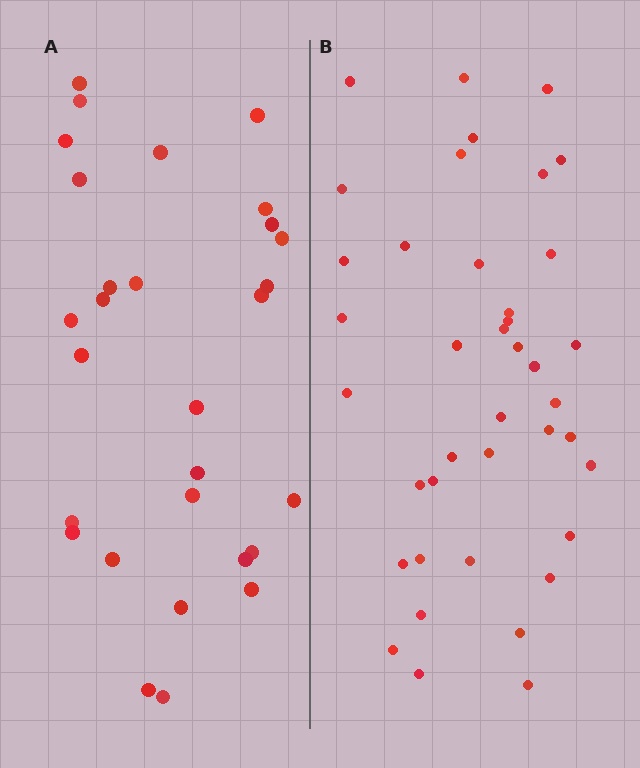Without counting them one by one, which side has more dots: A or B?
Region B (the right region) has more dots.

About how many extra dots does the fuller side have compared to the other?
Region B has roughly 12 or so more dots than region A.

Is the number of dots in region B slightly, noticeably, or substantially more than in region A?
Region B has noticeably more, but not dramatically so. The ratio is roughly 1.4 to 1.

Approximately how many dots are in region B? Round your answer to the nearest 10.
About 40 dots.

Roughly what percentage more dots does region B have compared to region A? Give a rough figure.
About 40% more.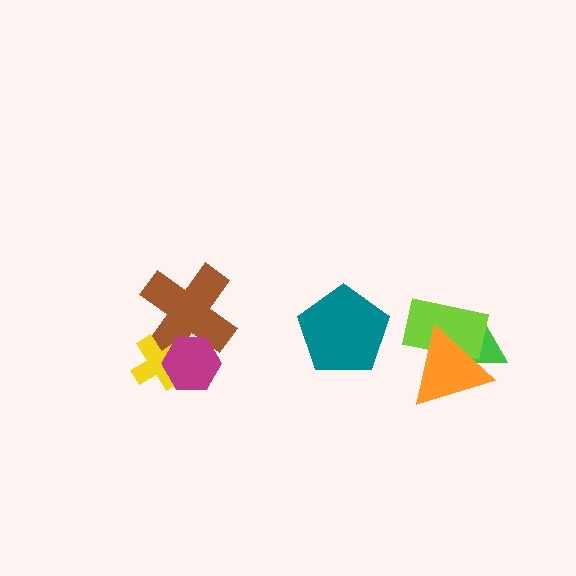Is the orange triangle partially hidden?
No, no other shape covers it.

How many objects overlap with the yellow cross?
2 objects overlap with the yellow cross.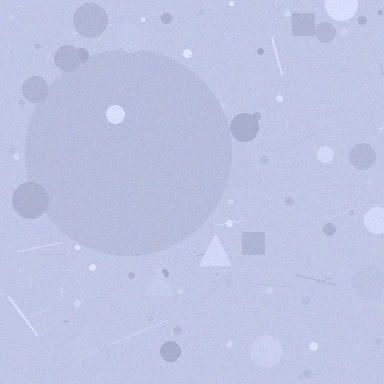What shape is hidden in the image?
A circle is hidden in the image.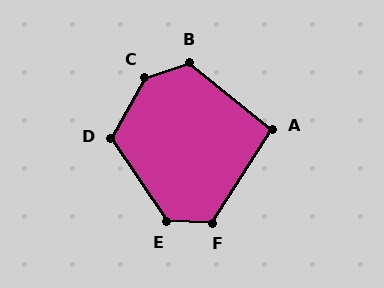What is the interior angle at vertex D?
Approximately 117 degrees (obtuse).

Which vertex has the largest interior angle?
C, at approximately 138 degrees.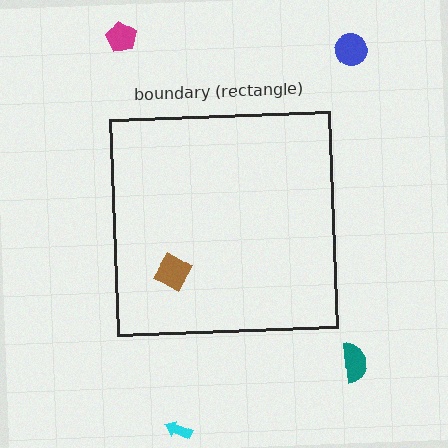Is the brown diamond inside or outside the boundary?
Inside.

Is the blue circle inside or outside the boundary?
Outside.